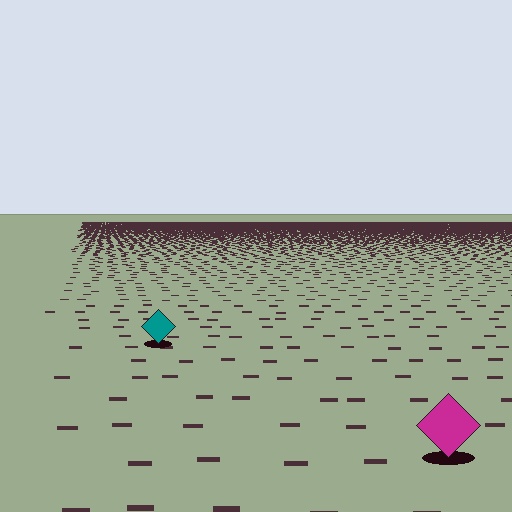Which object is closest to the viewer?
The magenta diamond is closest. The texture marks near it are larger and more spread out.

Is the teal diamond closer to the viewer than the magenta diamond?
No. The magenta diamond is closer — you can tell from the texture gradient: the ground texture is coarser near it.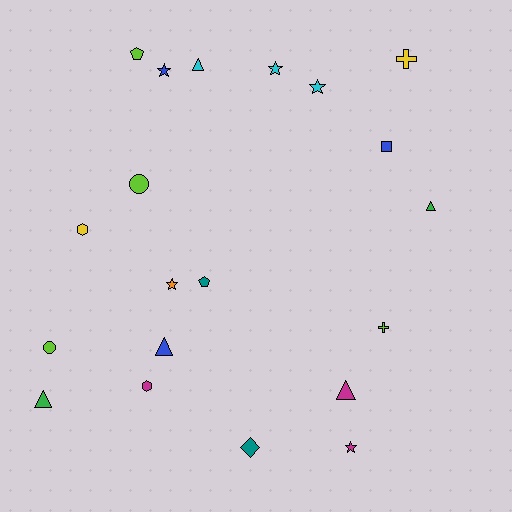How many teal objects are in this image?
There are 2 teal objects.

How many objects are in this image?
There are 20 objects.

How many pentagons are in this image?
There are 2 pentagons.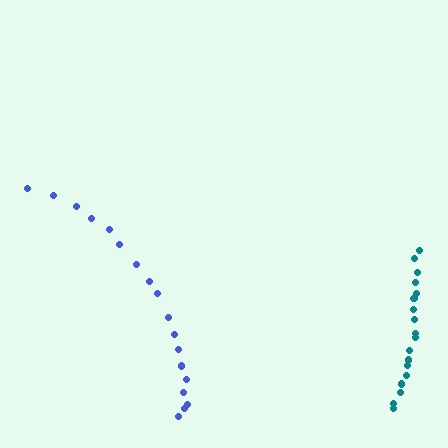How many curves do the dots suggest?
There are 2 distinct paths.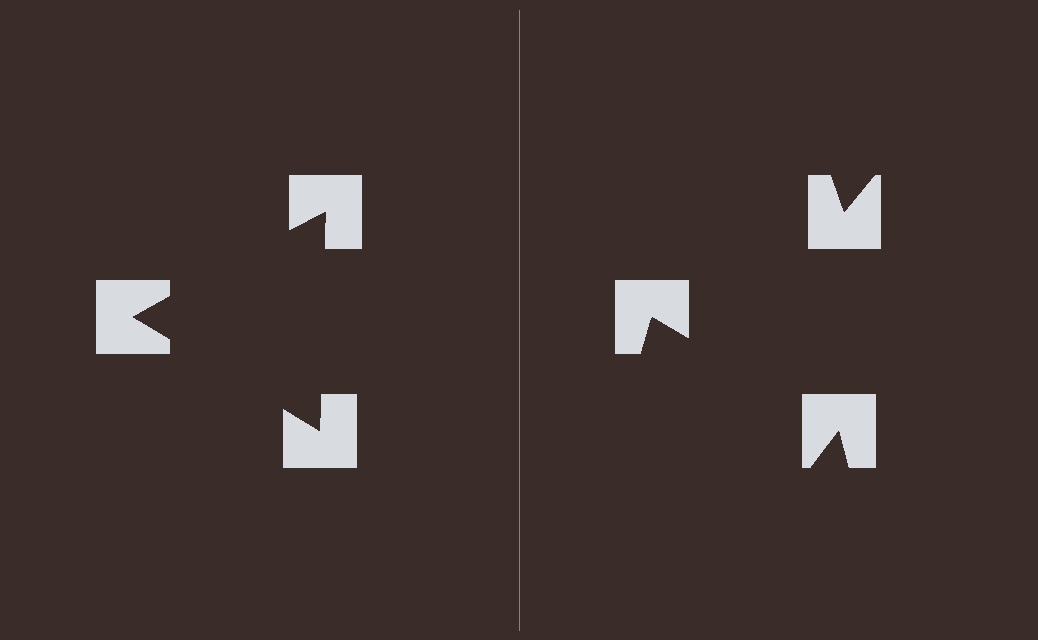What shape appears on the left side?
An illusory triangle.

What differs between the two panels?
The notched squares are positioned identically on both sides; only the wedge orientations differ. On the left they align to a triangle; on the right they are misaligned.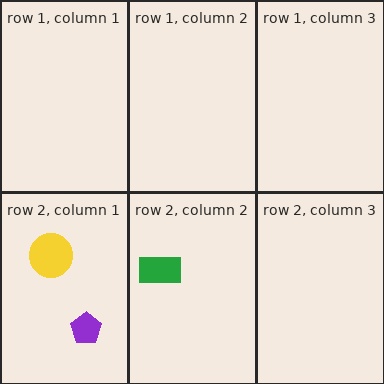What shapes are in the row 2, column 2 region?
The green rectangle.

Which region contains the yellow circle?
The row 2, column 1 region.